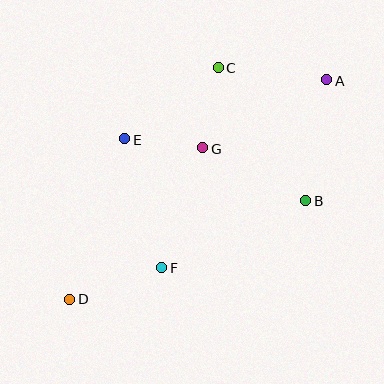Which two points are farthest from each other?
Points A and D are farthest from each other.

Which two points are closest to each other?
Points E and G are closest to each other.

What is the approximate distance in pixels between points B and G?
The distance between B and G is approximately 115 pixels.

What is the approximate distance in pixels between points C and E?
The distance between C and E is approximately 118 pixels.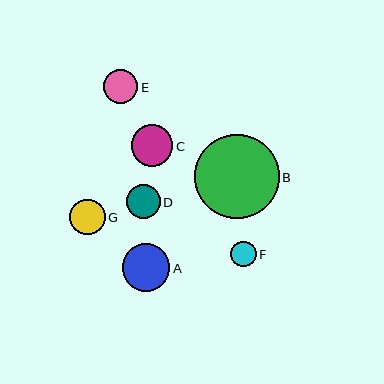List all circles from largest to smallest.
From largest to smallest: B, A, C, G, E, D, F.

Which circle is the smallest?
Circle F is the smallest with a size of approximately 26 pixels.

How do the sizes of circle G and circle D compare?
Circle G and circle D are approximately the same size.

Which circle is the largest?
Circle B is the largest with a size of approximately 85 pixels.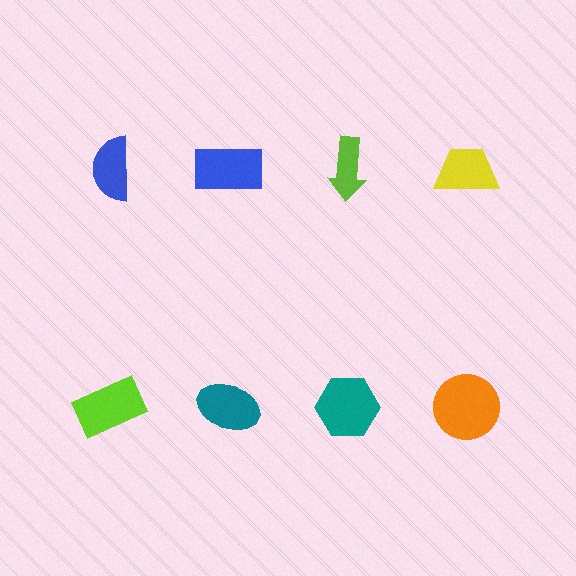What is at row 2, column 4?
An orange circle.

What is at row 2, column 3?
A teal hexagon.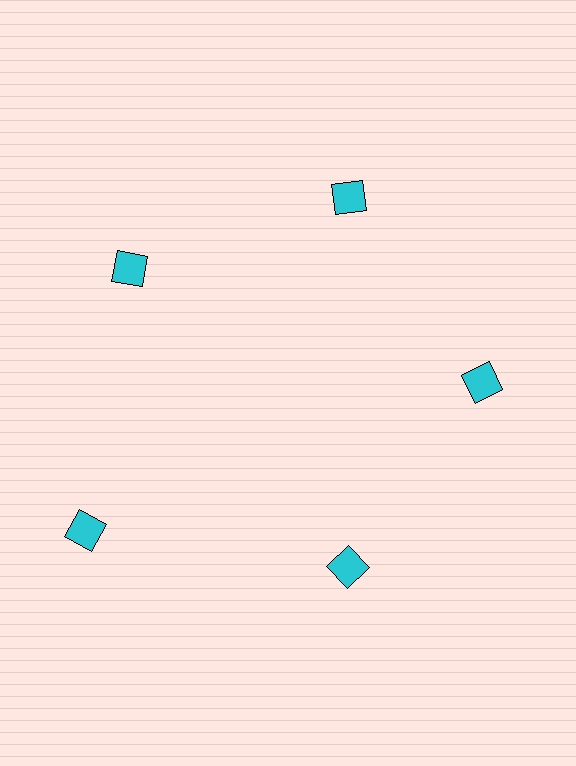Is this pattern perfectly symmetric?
No. The 5 cyan squares are arranged in a ring, but one element near the 8 o'clock position is pushed outward from the center, breaking the 5-fold rotational symmetry.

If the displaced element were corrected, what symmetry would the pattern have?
It would have 5-fold rotational symmetry — the pattern would map onto itself every 72 degrees.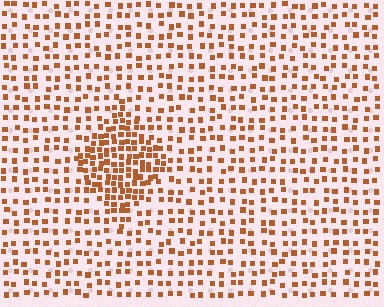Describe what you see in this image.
The image contains small brown elements arranged at two different densities. A diamond-shaped region is visible where the elements are more densely packed than the surrounding area.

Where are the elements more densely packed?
The elements are more densely packed inside the diamond boundary.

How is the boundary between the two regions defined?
The boundary is defined by a change in element density (approximately 2.2x ratio). All elements are the same color, size, and shape.